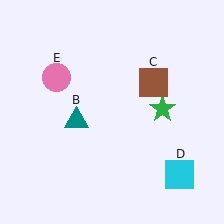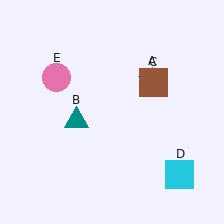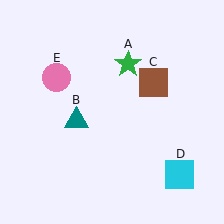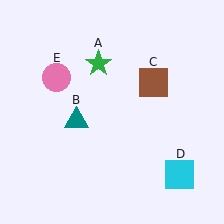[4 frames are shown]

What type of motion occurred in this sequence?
The green star (object A) rotated counterclockwise around the center of the scene.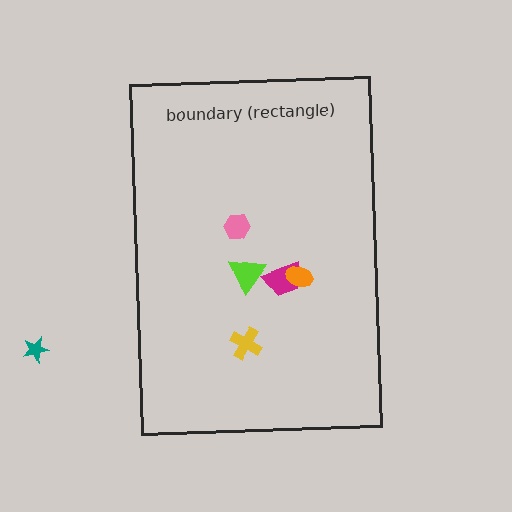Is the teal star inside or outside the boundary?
Outside.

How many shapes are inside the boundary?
5 inside, 1 outside.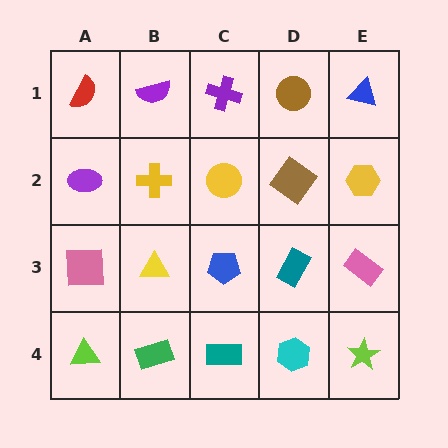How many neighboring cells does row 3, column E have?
3.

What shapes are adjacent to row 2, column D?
A brown circle (row 1, column D), a teal rectangle (row 3, column D), a yellow circle (row 2, column C), a yellow hexagon (row 2, column E).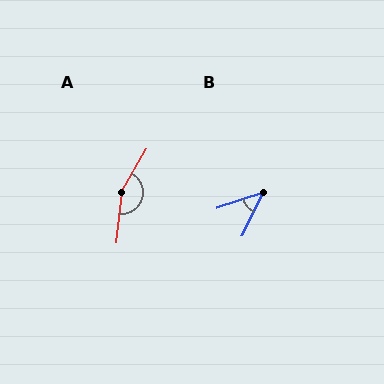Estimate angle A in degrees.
Approximately 156 degrees.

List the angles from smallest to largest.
B (46°), A (156°).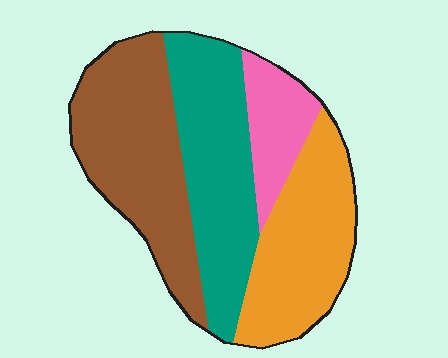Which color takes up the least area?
Pink, at roughly 10%.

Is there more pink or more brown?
Brown.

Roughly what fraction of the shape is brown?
Brown takes up about one third (1/3) of the shape.